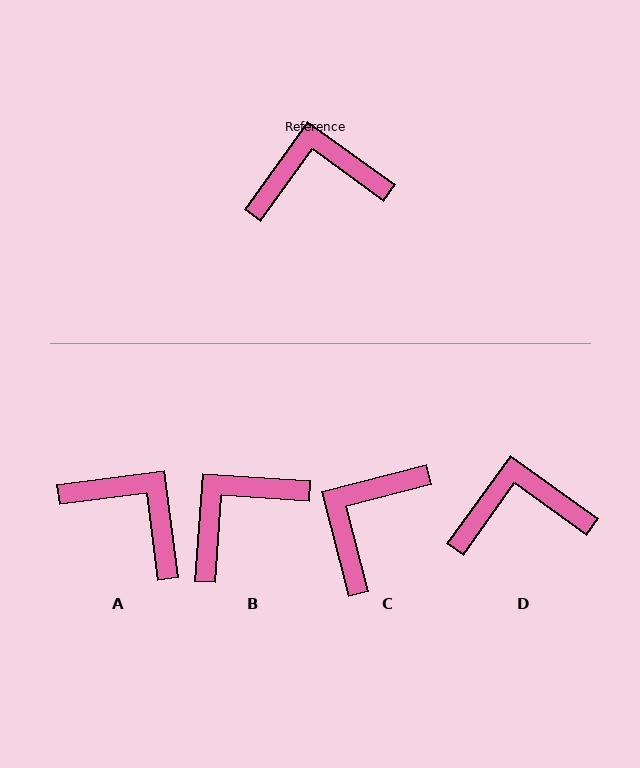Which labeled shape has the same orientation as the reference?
D.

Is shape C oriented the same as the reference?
No, it is off by about 50 degrees.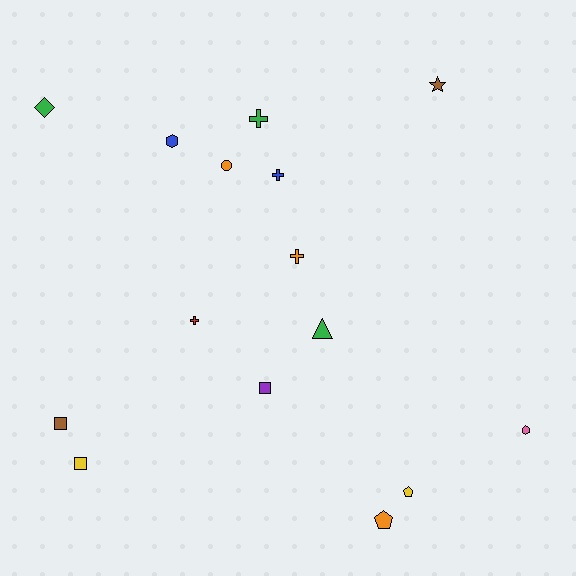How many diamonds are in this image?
There is 1 diamond.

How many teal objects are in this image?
There are no teal objects.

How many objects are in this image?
There are 15 objects.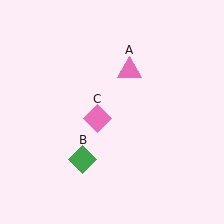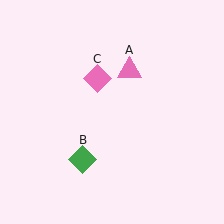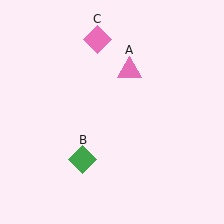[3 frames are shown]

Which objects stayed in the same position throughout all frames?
Pink triangle (object A) and green diamond (object B) remained stationary.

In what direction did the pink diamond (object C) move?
The pink diamond (object C) moved up.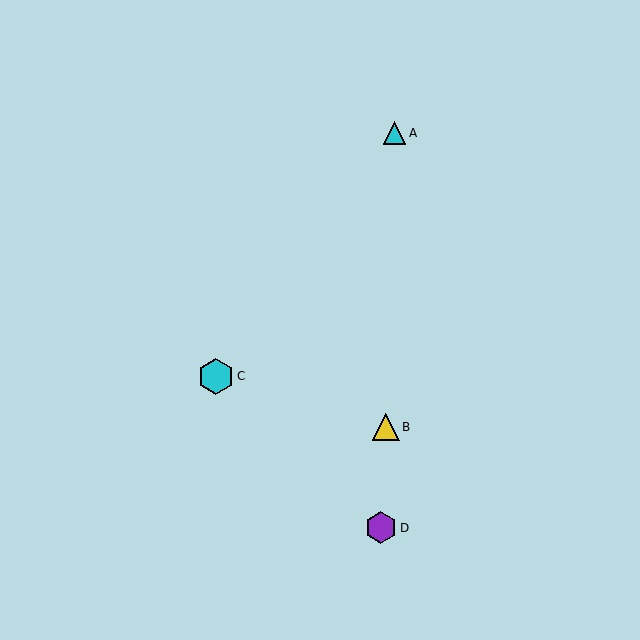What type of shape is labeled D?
Shape D is a purple hexagon.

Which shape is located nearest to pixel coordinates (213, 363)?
The cyan hexagon (labeled C) at (216, 376) is nearest to that location.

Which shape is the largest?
The cyan hexagon (labeled C) is the largest.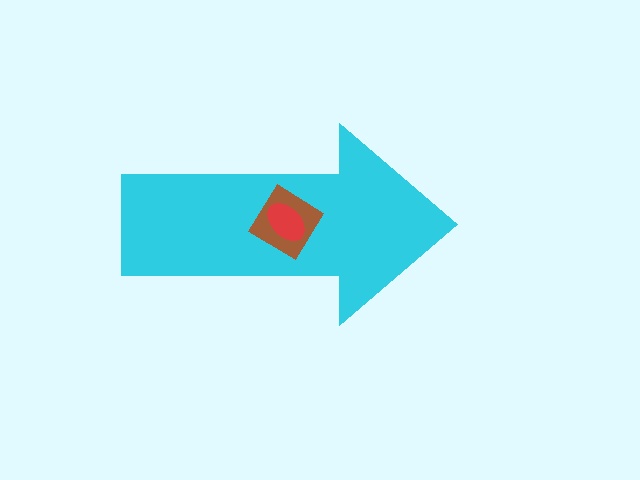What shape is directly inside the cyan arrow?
The brown diamond.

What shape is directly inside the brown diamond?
The red ellipse.